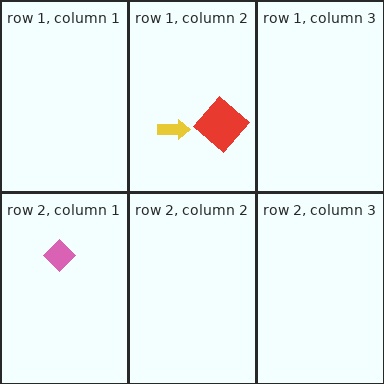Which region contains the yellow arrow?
The row 1, column 2 region.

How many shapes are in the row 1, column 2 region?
2.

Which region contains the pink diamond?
The row 2, column 1 region.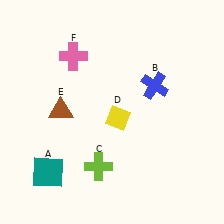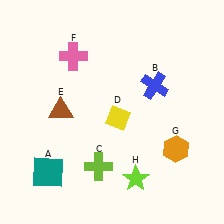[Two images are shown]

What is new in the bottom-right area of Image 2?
An orange hexagon (G) was added in the bottom-right area of Image 2.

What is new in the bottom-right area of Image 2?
A lime star (H) was added in the bottom-right area of Image 2.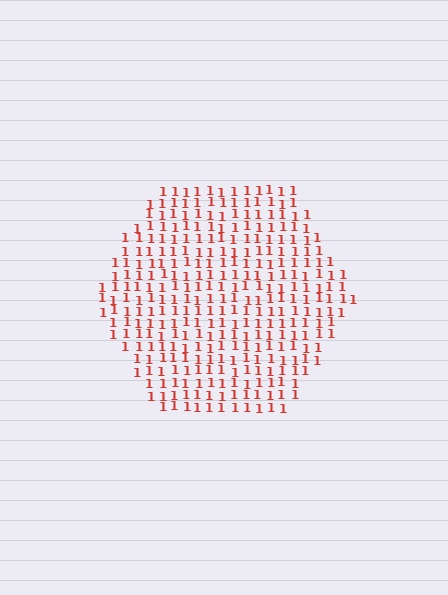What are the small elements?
The small elements are digit 1's.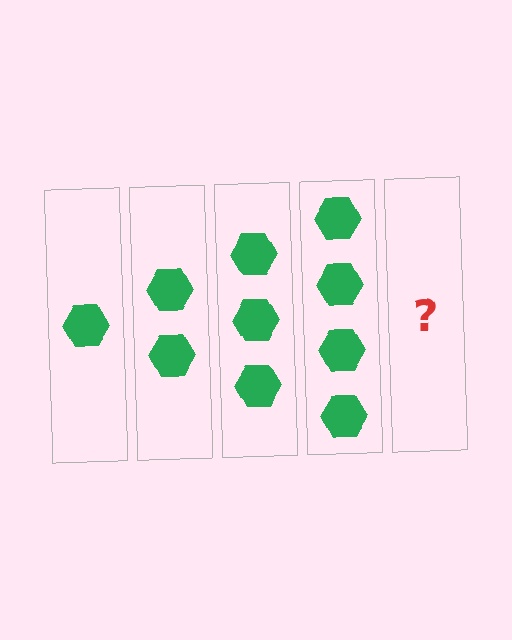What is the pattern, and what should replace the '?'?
The pattern is that each step adds one more hexagon. The '?' should be 5 hexagons.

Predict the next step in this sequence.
The next step is 5 hexagons.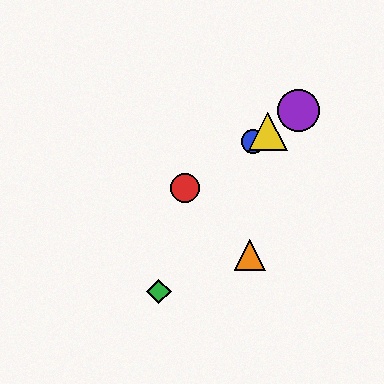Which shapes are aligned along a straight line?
The red circle, the blue circle, the yellow triangle, the purple circle are aligned along a straight line.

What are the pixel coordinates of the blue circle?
The blue circle is at (253, 141).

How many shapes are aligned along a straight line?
4 shapes (the red circle, the blue circle, the yellow triangle, the purple circle) are aligned along a straight line.